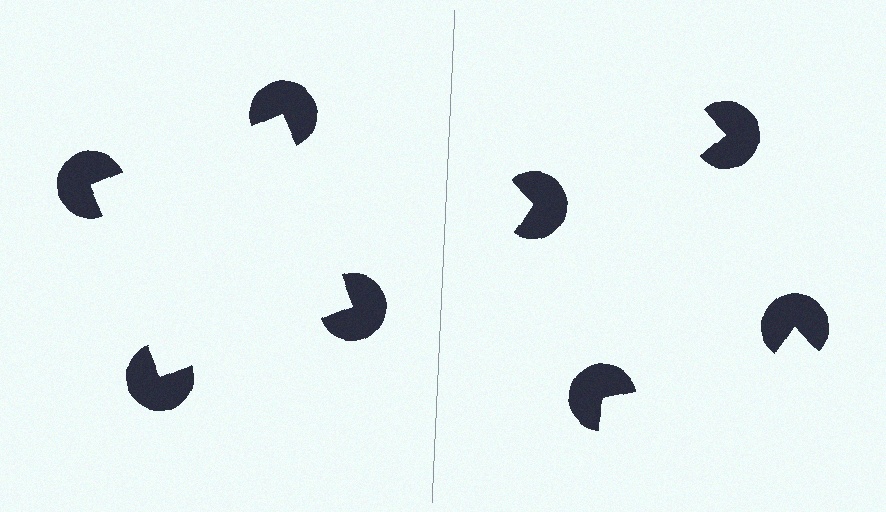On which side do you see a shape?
An illusory square appears on the left side. On the right side the wedge cuts are rotated, so no coherent shape forms.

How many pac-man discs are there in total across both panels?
8 — 4 on each side.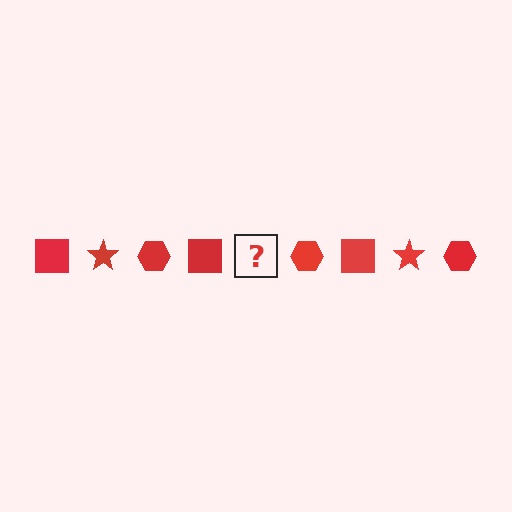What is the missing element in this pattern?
The missing element is a red star.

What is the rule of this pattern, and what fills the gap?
The rule is that the pattern cycles through square, star, hexagon shapes in red. The gap should be filled with a red star.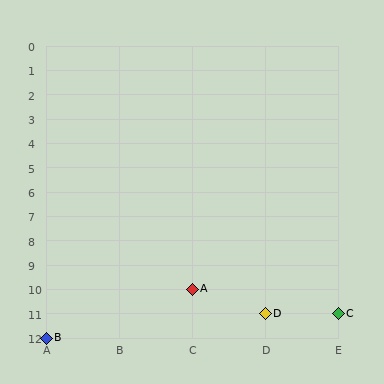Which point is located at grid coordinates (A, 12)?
Point B is at (A, 12).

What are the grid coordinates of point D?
Point D is at grid coordinates (D, 11).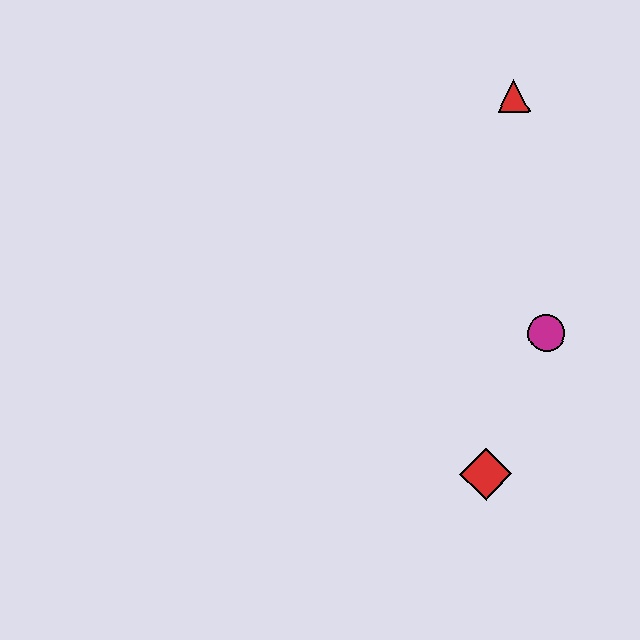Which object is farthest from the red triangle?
The red diamond is farthest from the red triangle.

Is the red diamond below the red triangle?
Yes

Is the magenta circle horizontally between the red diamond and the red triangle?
No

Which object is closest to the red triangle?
The magenta circle is closest to the red triangle.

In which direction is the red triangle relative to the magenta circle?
The red triangle is above the magenta circle.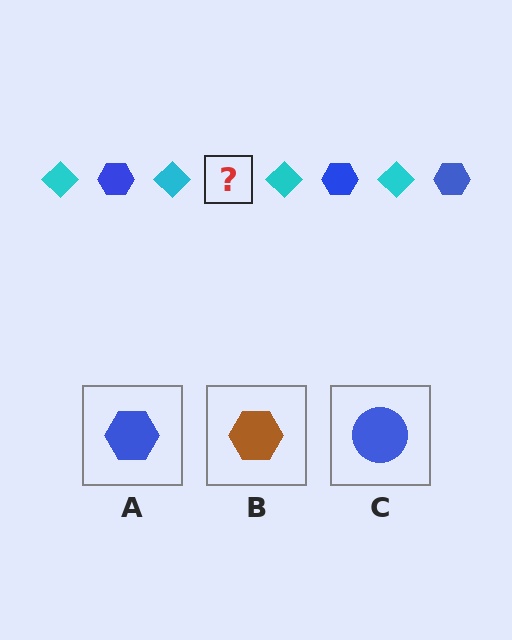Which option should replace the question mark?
Option A.